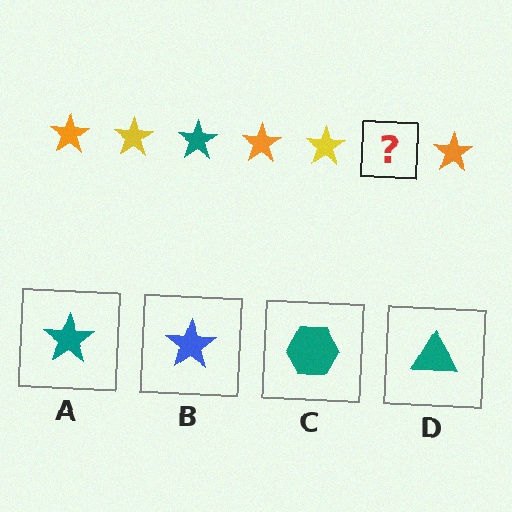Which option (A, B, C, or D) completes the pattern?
A.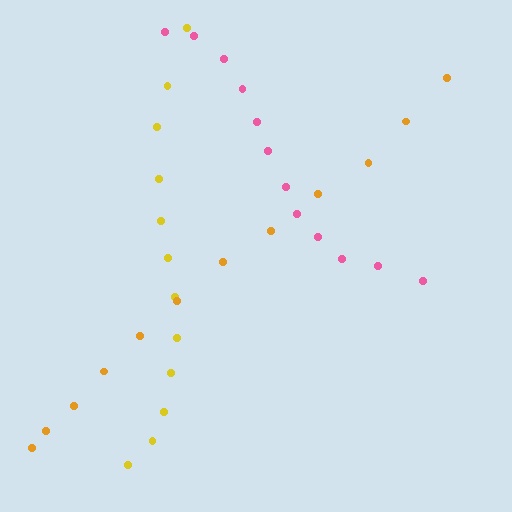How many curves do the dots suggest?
There are 3 distinct paths.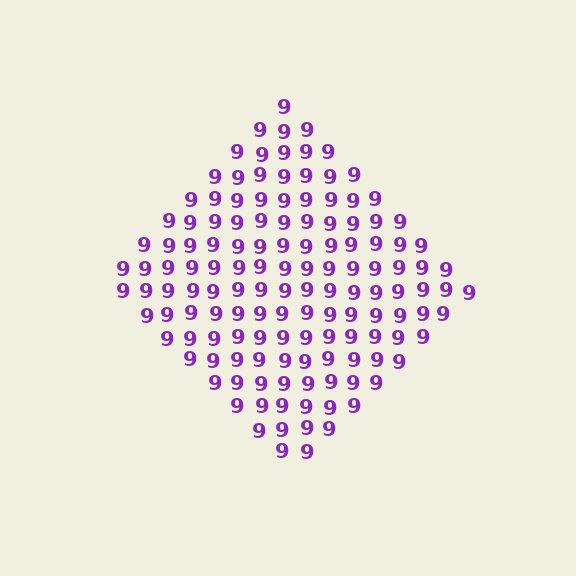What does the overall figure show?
The overall figure shows a diamond.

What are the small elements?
The small elements are digit 9's.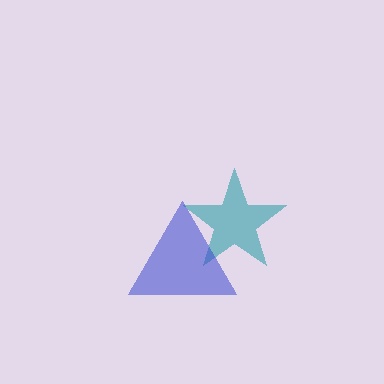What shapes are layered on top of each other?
The layered shapes are: a teal star, a blue triangle.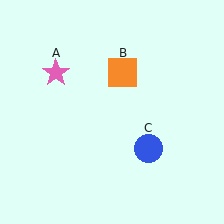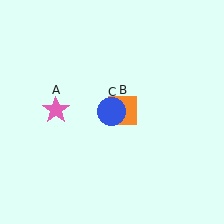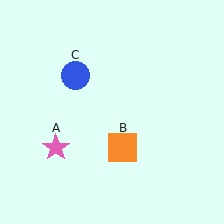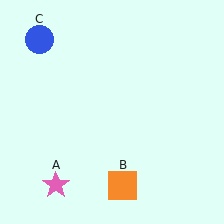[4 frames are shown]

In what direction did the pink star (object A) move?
The pink star (object A) moved down.